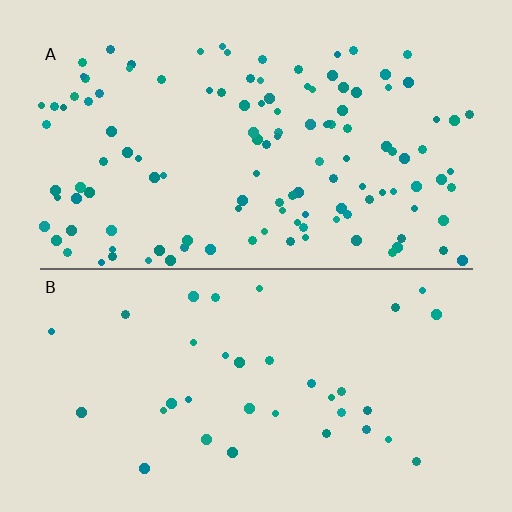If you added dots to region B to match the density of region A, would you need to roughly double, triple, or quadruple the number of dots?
Approximately quadruple.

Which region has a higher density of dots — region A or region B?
A (the top).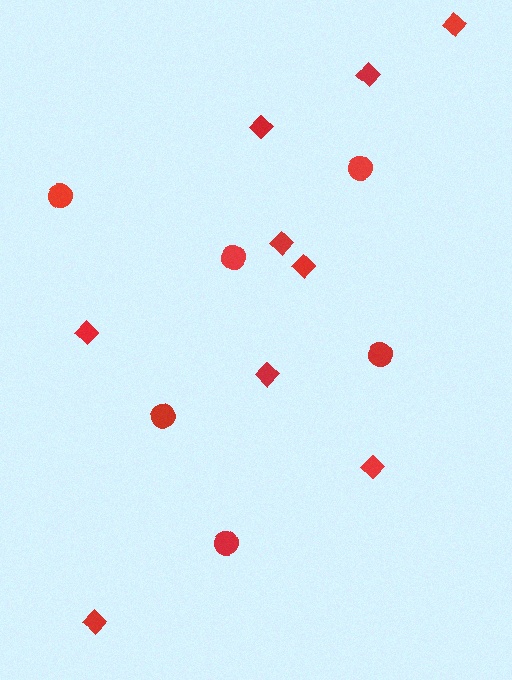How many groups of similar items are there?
There are 2 groups: one group of diamonds (9) and one group of circles (6).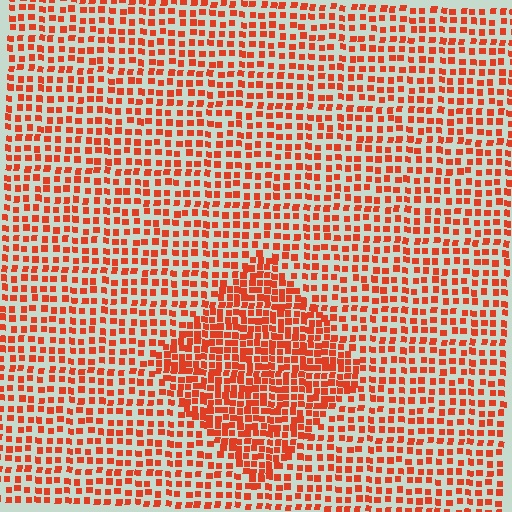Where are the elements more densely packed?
The elements are more densely packed inside the diamond boundary.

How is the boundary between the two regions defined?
The boundary is defined by a change in element density (approximately 1.8x ratio). All elements are the same color, size, and shape.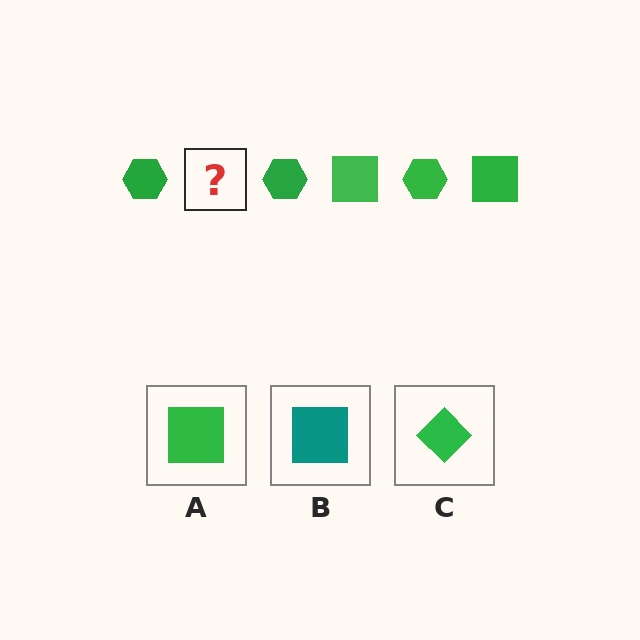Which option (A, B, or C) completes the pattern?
A.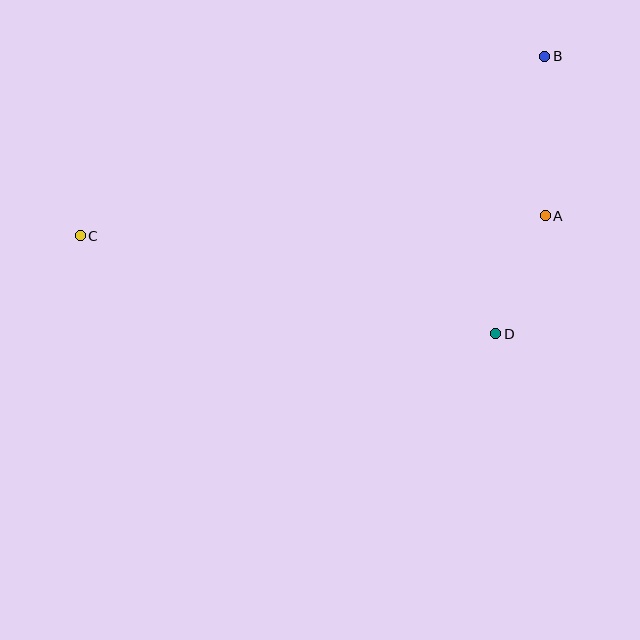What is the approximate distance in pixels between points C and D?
The distance between C and D is approximately 427 pixels.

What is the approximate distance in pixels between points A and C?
The distance between A and C is approximately 465 pixels.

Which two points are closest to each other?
Points A and D are closest to each other.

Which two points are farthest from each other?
Points B and C are farthest from each other.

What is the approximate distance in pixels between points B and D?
The distance between B and D is approximately 282 pixels.